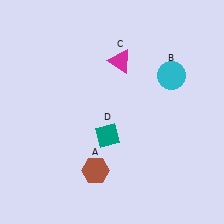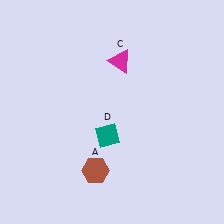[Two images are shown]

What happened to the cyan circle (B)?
The cyan circle (B) was removed in Image 2. It was in the top-right area of Image 1.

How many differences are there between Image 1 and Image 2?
There is 1 difference between the two images.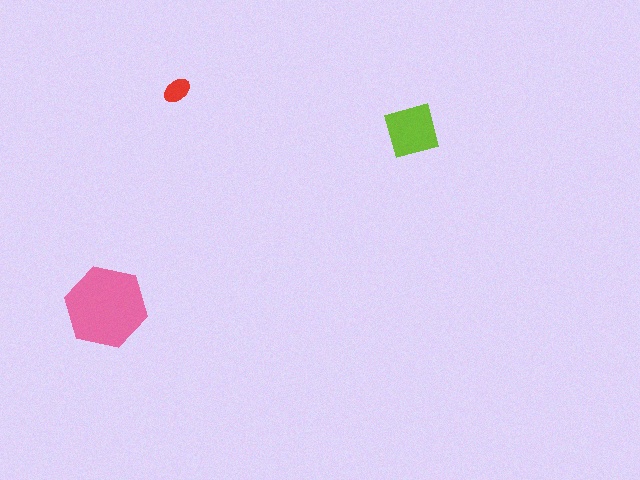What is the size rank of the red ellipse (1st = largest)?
3rd.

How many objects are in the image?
There are 3 objects in the image.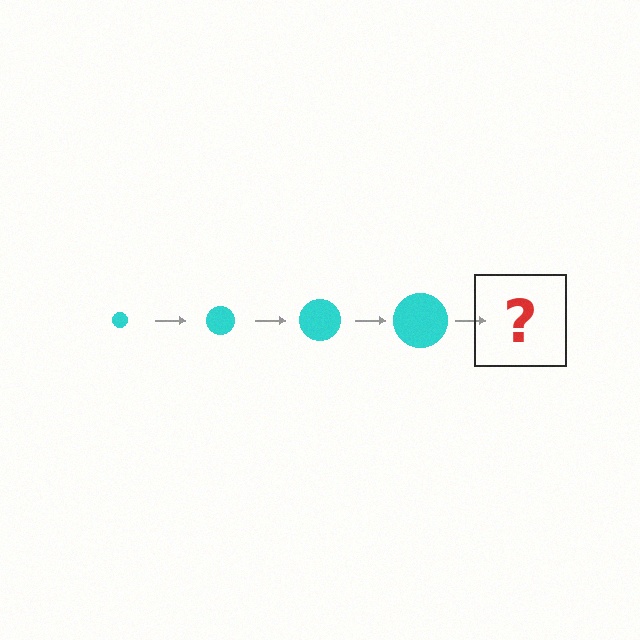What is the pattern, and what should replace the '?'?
The pattern is that the circle gets progressively larger each step. The '?' should be a cyan circle, larger than the previous one.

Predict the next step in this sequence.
The next step is a cyan circle, larger than the previous one.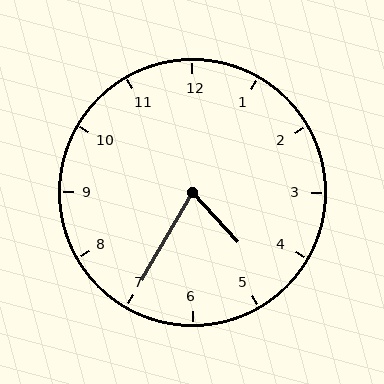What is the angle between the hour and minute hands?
Approximately 72 degrees.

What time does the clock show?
4:35.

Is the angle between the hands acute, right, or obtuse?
It is acute.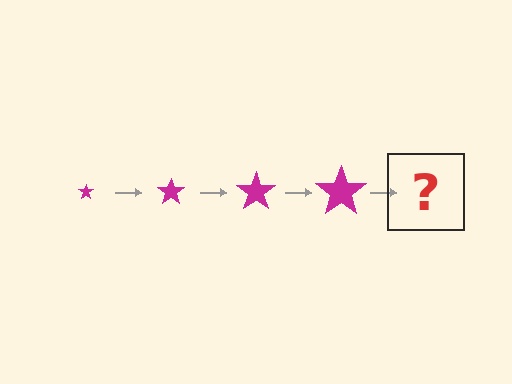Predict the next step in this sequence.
The next step is a magenta star, larger than the previous one.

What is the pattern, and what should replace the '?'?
The pattern is that the star gets progressively larger each step. The '?' should be a magenta star, larger than the previous one.